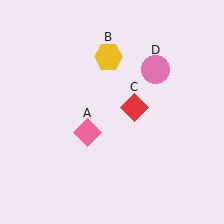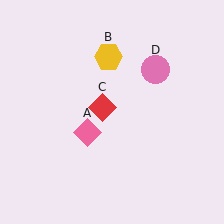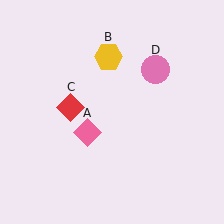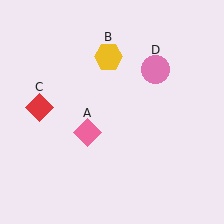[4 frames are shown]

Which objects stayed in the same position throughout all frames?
Pink diamond (object A) and yellow hexagon (object B) and pink circle (object D) remained stationary.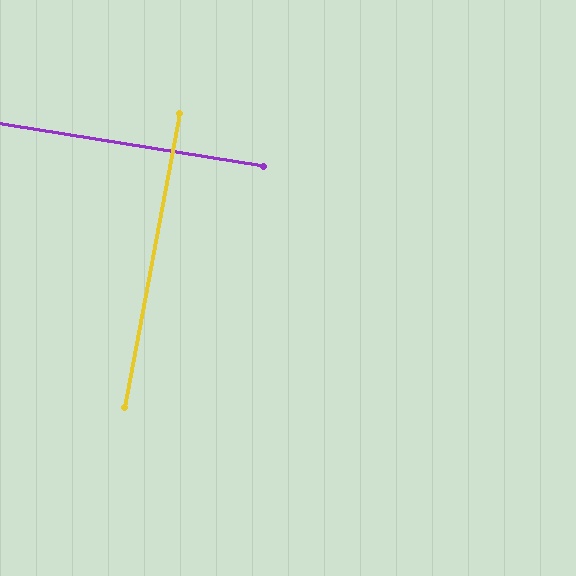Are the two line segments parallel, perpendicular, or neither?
Perpendicular — they meet at approximately 89°.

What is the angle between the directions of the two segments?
Approximately 89 degrees.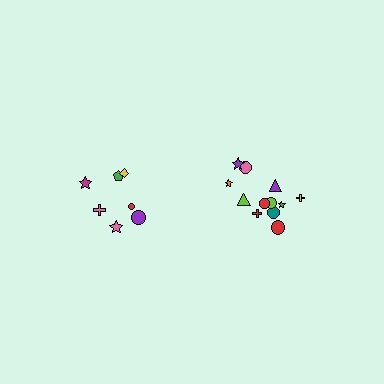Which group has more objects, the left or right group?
The right group.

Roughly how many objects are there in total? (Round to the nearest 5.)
Roughly 20 objects in total.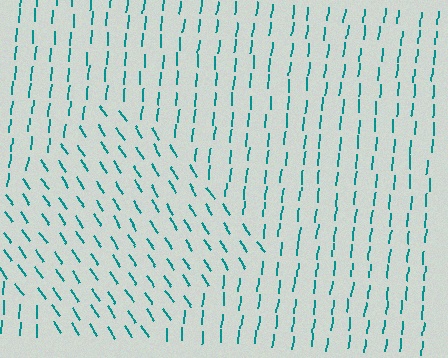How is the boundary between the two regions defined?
The boundary is defined purely by a change in line orientation (approximately 40 degrees difference). All lines are the same color and thickness.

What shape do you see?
I see a diamond.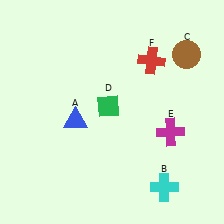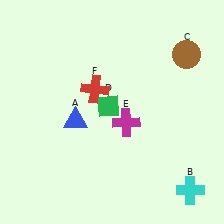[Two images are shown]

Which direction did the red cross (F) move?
The red cross (F) moved left.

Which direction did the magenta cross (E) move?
The magenta cross (E) moved left.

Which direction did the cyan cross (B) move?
The cyan cross (B) moved right.